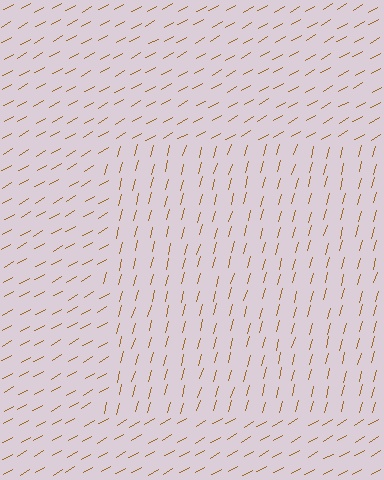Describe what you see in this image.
The image is filled with small brown line segments. A rectangle region in the image has lines oriented differently from the surrounding lines, creating a visible texture boundary.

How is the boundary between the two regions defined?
The boundary is defined purely by a change in line orientation (approximately 45 degrees difference). All lines are the same color and thickness.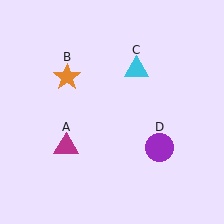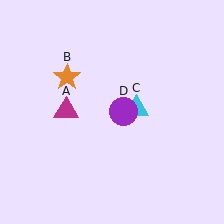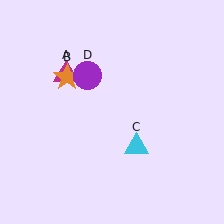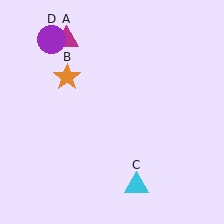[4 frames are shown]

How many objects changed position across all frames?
3 objects changed position: magenta triangle (object A), cyan triangle (object C), purple circle (object D).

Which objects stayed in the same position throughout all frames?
Orange star (object B) remained stationary.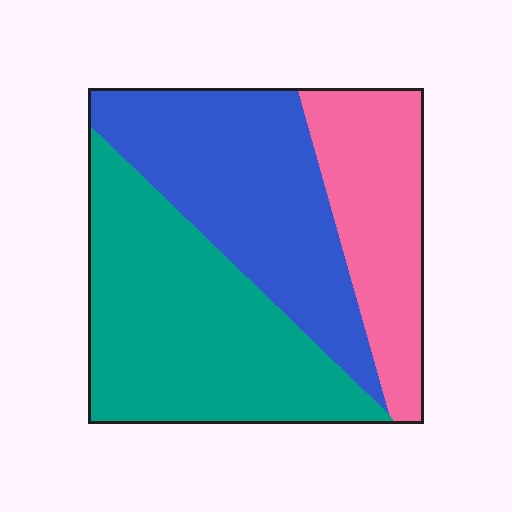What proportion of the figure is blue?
Blue covers roughly 35% of the figure.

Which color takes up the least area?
Pink, at roughly 25%.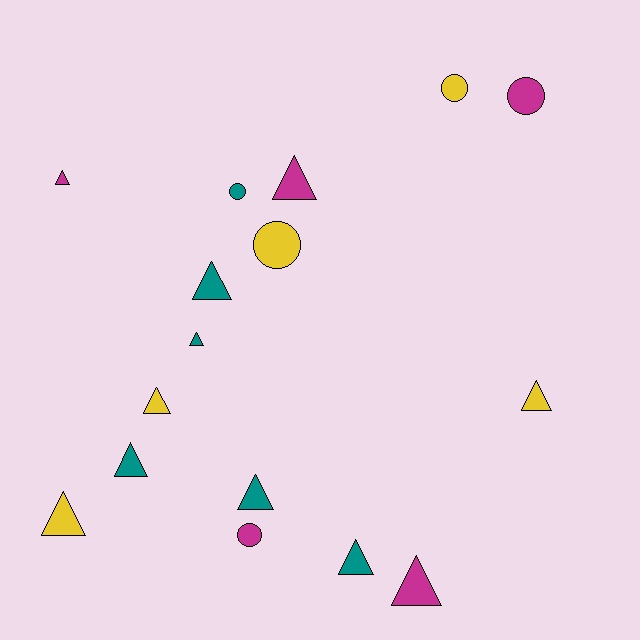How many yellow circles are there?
There are 2 yellow circles.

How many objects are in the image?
There are 16 objects.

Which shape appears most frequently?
Triangle, with 11 objects.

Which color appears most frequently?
Teal, with 6 objects.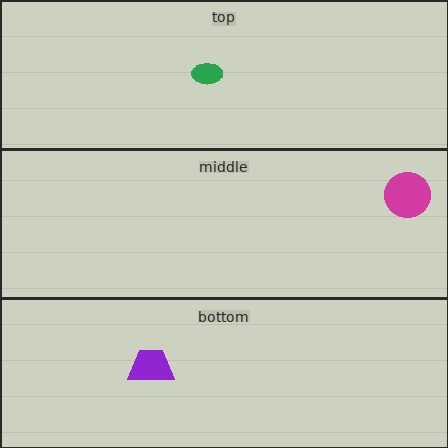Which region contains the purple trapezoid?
The bottom region.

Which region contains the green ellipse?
The top region.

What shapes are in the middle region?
The magenta circle.